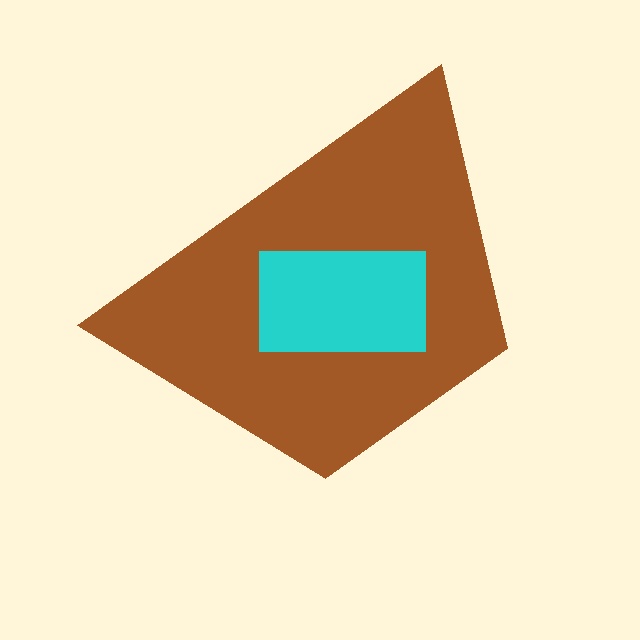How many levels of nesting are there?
2.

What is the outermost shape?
The brown trapezoid.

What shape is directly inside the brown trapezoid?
The cyan rectangle.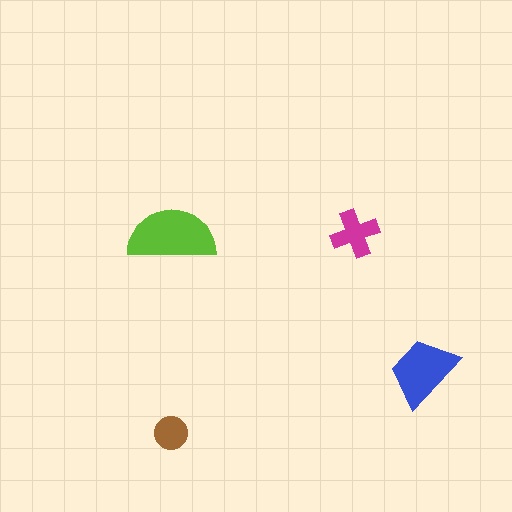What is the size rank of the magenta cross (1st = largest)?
3rd.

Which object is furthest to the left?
The brown circle is leftmost.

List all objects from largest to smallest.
The lime semicircle, the blue trapezoid, the magenta cross, the brown circle.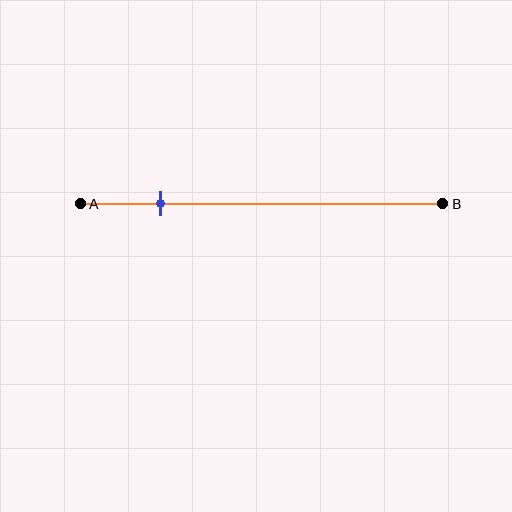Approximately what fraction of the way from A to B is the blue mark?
The blue mark is approximately 20% of the way from A to B.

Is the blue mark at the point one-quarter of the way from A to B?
No, the mark is at about 20% from A, not at the 25% one-quarter point.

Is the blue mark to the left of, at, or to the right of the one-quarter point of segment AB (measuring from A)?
The blue mark is to the left of the one-quarter point of segment AB.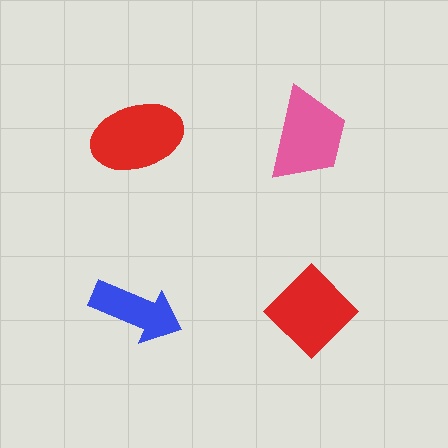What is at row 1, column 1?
A red ellipse.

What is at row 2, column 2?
A red diamond.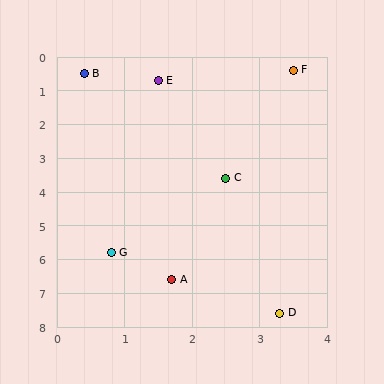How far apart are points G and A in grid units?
Points G and A are about 1.2 grid units apart.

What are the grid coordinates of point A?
Point A is at approximately (1.7, 6.6).